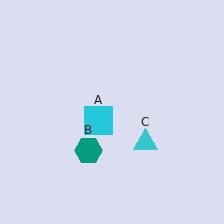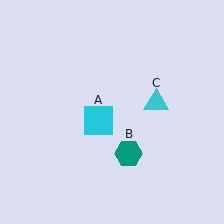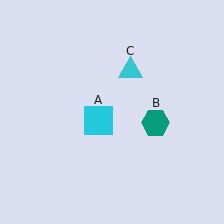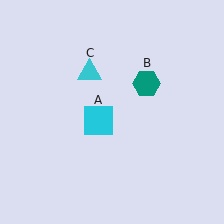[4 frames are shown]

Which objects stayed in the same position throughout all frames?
Cyan square (object A) remained stationary.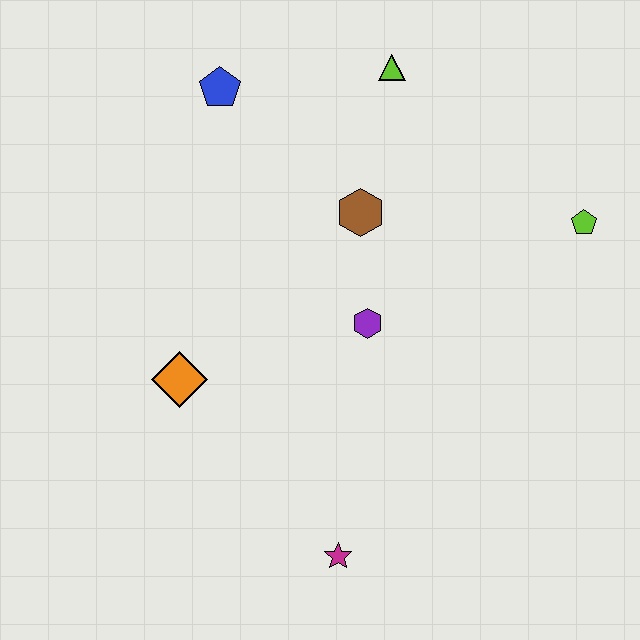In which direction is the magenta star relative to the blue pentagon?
The magenta star is below the blue pentagon.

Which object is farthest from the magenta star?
The lime triangle is farthest from the magenta star.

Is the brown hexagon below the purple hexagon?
No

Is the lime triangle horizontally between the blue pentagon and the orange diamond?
No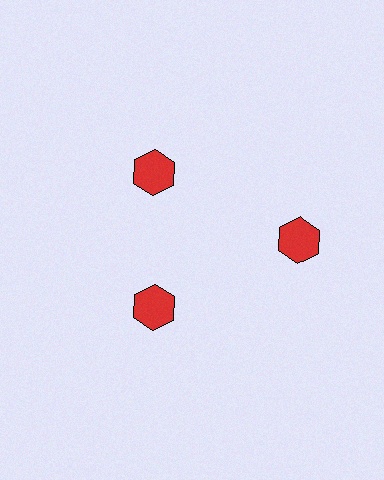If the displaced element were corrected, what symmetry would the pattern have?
It would have 3-fold rotational symmetry — the pattern would map onto itself every 120 degrees.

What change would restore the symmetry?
The symmetry would be restored by moving it inward, back onto the ring so that all 3 hexagons sit at equal angles and equal distance from the center.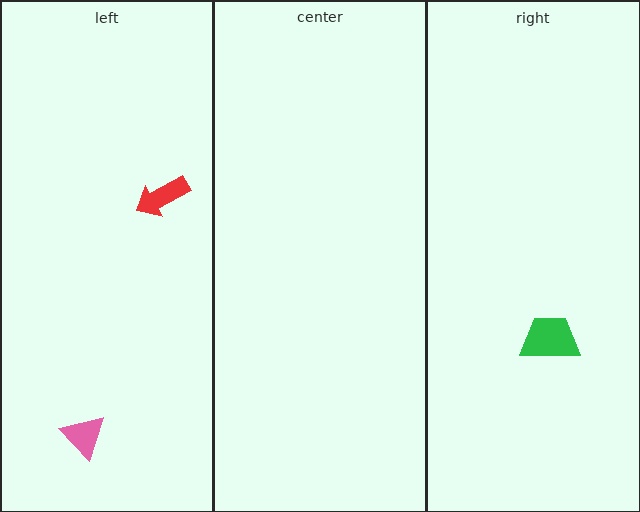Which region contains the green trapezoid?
The right region.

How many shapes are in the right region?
1.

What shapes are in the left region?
The red arrow, the pink triangle.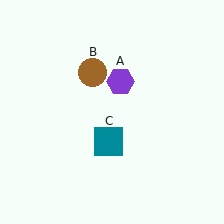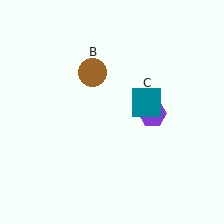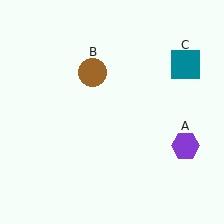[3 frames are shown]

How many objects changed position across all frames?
2 objects changed position: purple hexagon (object A), teal square (object C).